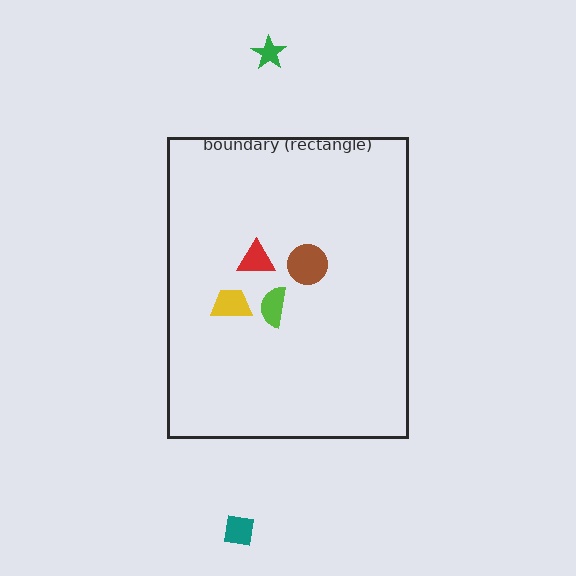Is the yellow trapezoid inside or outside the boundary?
Inside.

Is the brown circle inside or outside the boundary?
Inside.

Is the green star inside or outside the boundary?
Outside.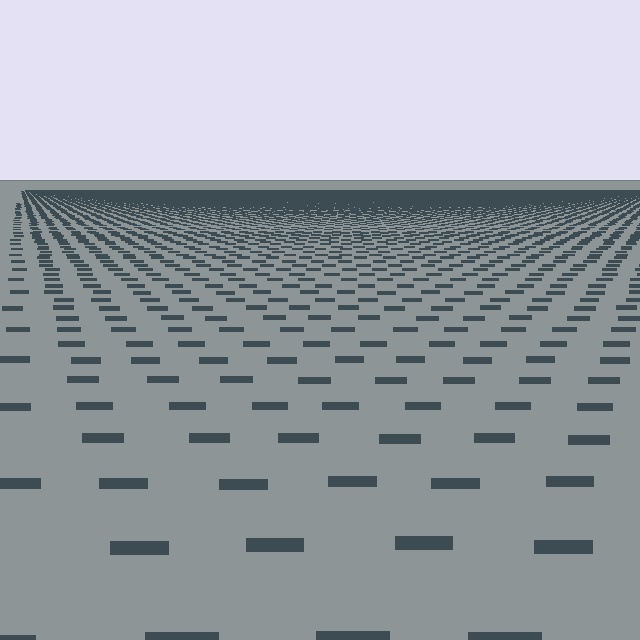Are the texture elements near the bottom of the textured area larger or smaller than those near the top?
Larger. Near the bottom, elements are closer to the viewer and appear at a bigger on-screen size.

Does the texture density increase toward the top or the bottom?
Density increases toward the top.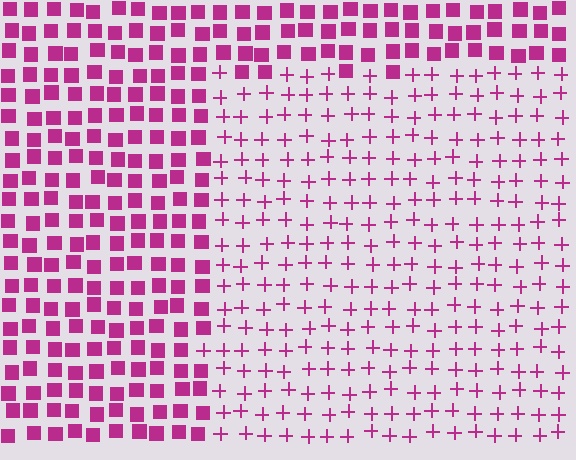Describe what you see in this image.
The image is filled with small magenta elements arranged in a uniform grid. A rectangle-shaped region contains plus signs, while the surrounding area contains squares. The boundary is defined purely by the change in element shape.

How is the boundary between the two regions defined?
The boundary is defined by a change in element shape: plus signs inside vs. squares outside. All elements share the same color and spacing.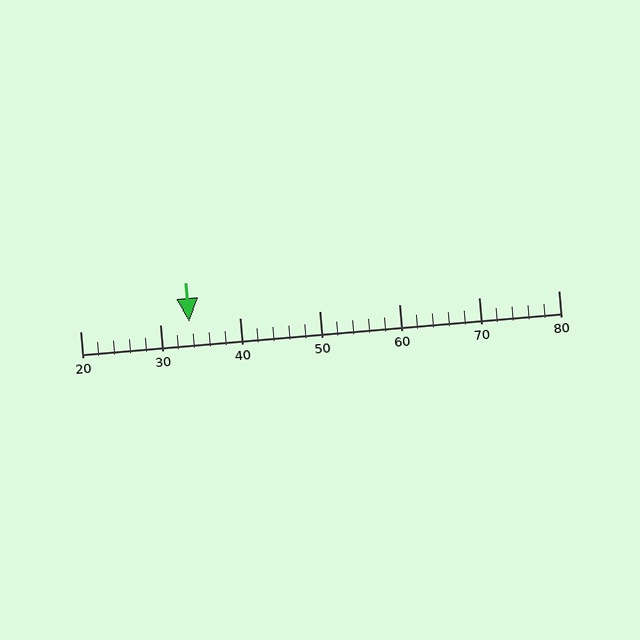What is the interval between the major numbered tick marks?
The major tick marks are spaced 10 units apart.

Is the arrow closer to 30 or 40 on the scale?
The arrow is closer to 30.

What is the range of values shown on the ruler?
The ruler shows values from 20 to 80.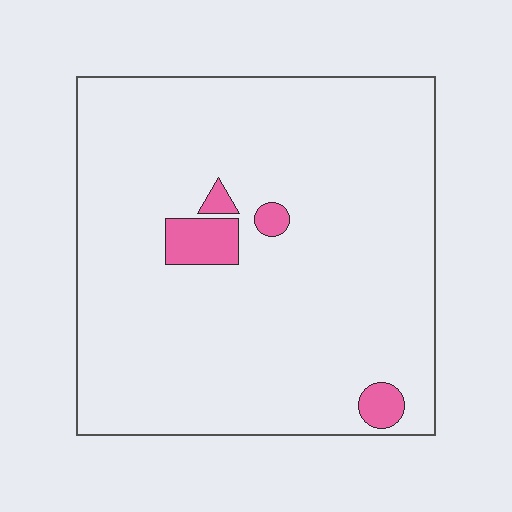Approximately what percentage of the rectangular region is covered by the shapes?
Approximately 5%.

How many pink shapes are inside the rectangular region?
4.